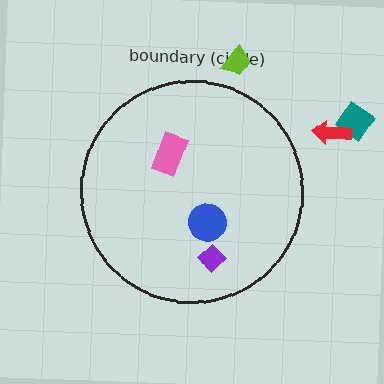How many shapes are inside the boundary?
3 inside, 3 outside.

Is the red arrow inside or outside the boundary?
Outside.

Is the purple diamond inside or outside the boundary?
Inside.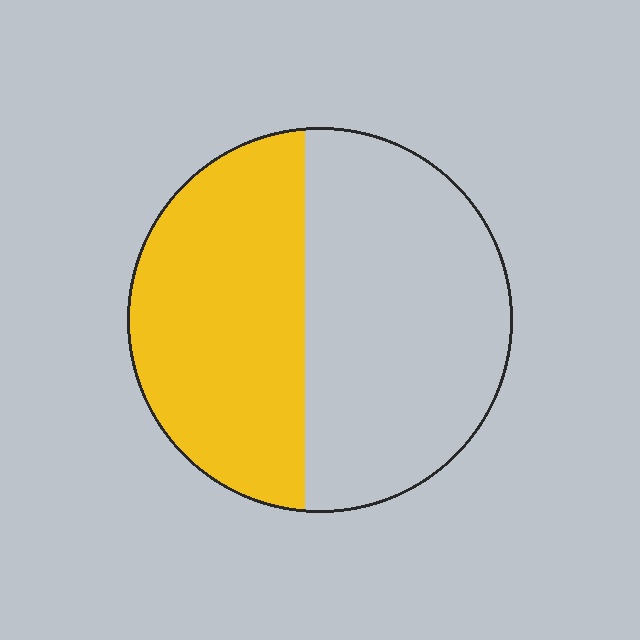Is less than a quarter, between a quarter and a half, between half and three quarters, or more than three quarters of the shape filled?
Between a quarter and a half.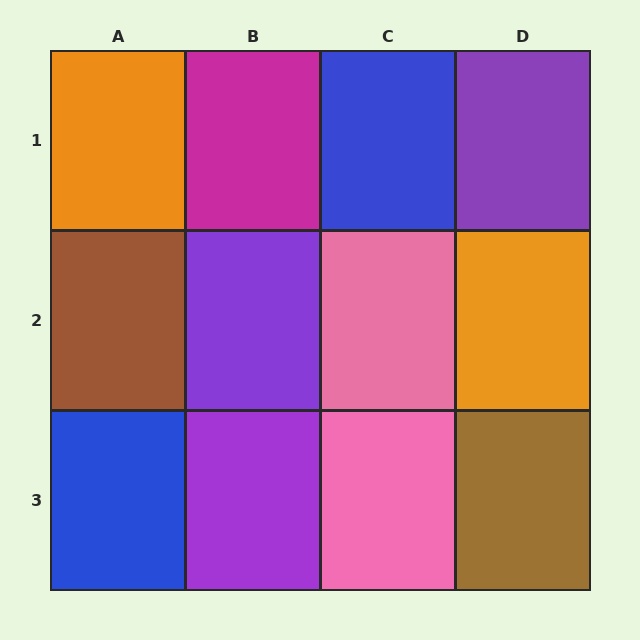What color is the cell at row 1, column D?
Purple.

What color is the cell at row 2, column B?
Purple.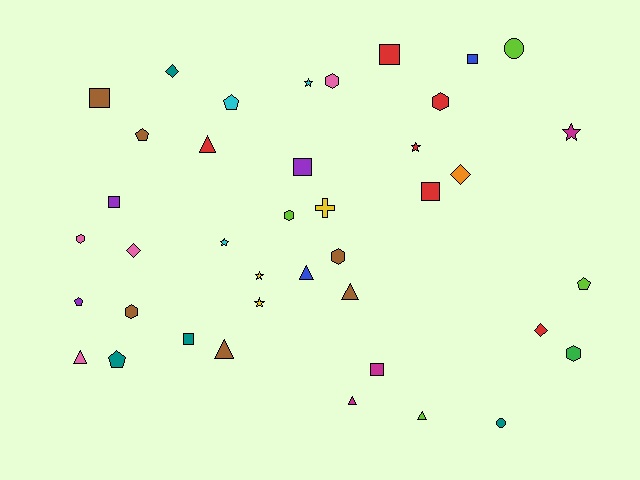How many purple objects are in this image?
There are 3 purple objects.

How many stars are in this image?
There are 6 stars.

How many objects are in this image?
There are 40 objects.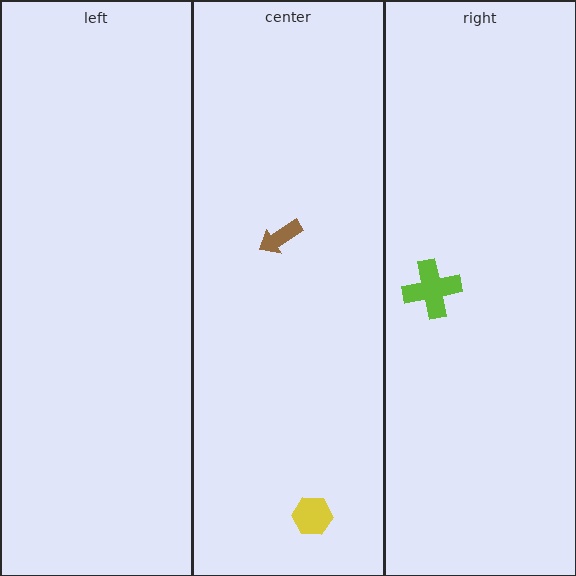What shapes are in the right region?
The lime cross.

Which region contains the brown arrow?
The center region.